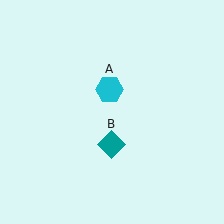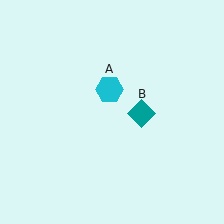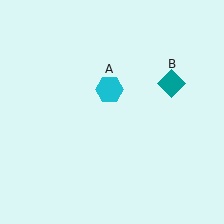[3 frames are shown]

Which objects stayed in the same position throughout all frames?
Cyan hexagon (object A) remained stationary.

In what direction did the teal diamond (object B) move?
The teal diamond (object B) moved up and to the right.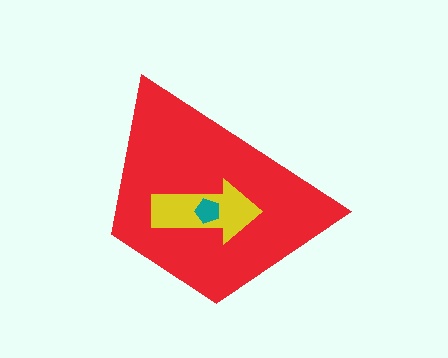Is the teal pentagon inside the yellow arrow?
Yes.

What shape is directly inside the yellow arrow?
The teal pentagon.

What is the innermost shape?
The teal pentagon.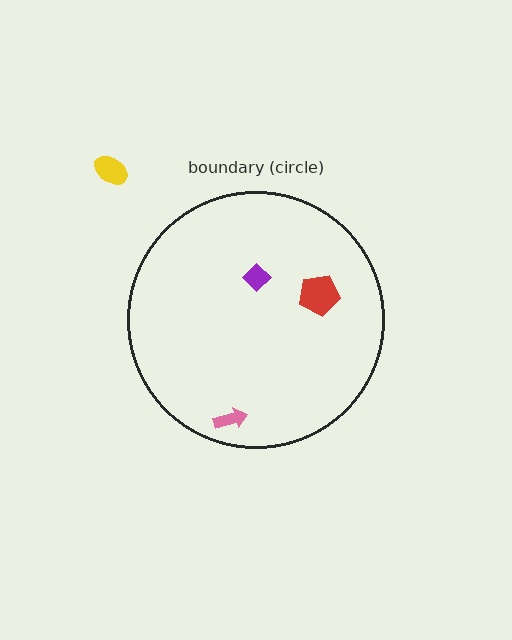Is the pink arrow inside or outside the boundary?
Inside.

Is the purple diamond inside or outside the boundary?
Inside.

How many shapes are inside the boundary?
3 inside, 1 outside.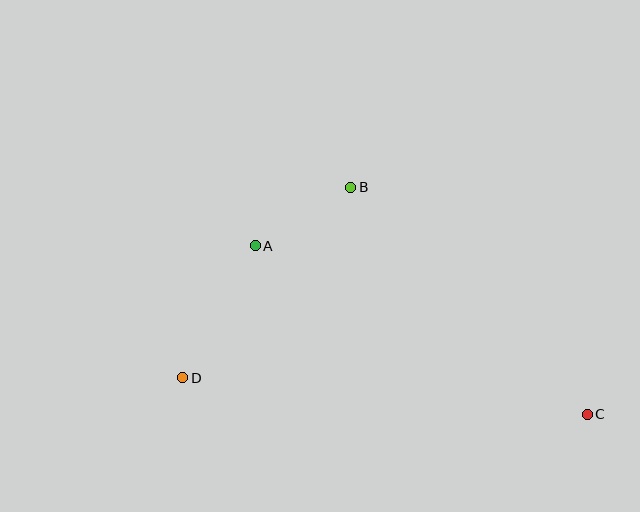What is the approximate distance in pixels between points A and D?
The distance between A and D is approximately 151 pixels.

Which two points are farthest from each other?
Points C and D are farthest from each other.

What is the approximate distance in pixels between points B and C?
The distance between B and C is approximately 328 pixels.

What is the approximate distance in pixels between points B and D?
The distance between B and D is approximately 254 pixels.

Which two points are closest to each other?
Points A and B are closest to each other.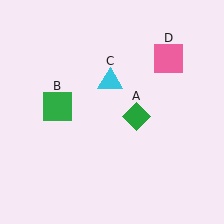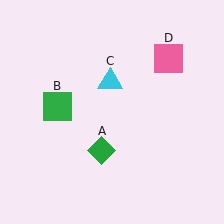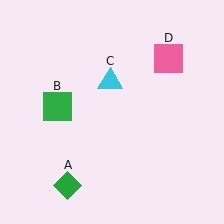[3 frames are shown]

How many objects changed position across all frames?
1 object changed position: green diamond (object A).